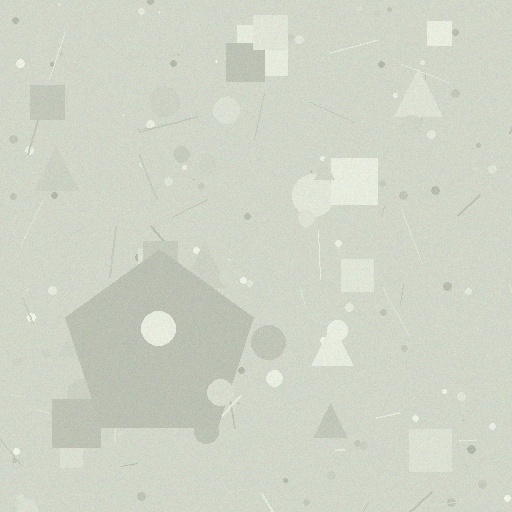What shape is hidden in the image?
A pentagon is hidden in the image.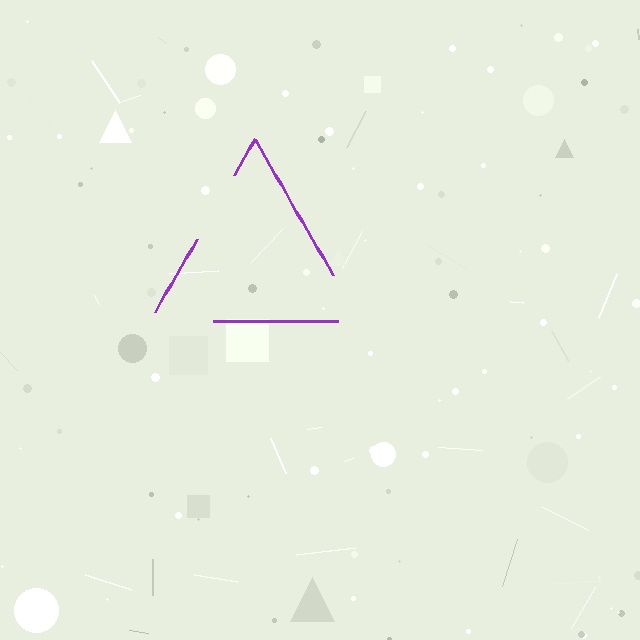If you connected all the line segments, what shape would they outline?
They would outline a triangle.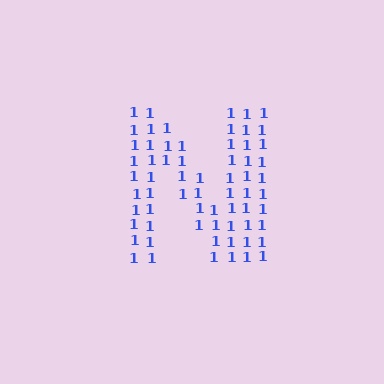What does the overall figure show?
The overall figure shows the letter N.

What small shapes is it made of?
It is made of small digit 1's.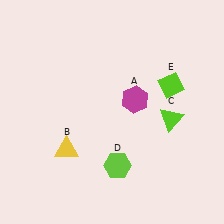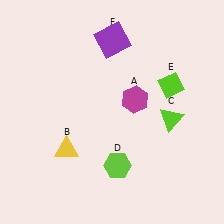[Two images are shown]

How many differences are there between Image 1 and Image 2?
There is 1 difference between the two images.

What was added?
A purple square (F) was added in Image 2.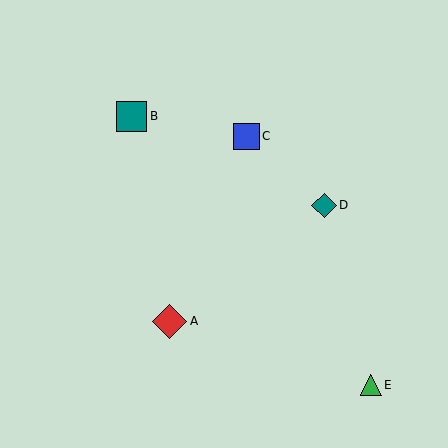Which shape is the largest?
The red diamond (labeled A) is the largest.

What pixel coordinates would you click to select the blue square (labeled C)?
Click at (246, 136) to select the blue square C.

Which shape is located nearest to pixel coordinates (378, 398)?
The green triangle (labeled E) at (371, 385) is nearest to that location.